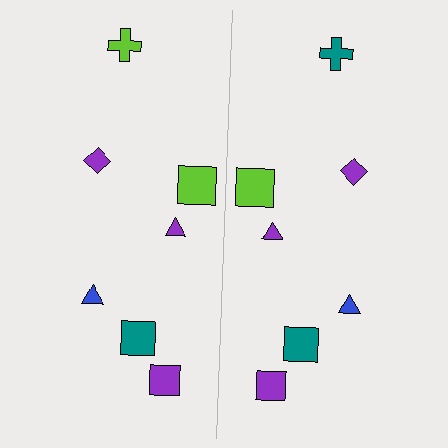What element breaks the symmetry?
The teal cross on the right side breaks the symmetry — its mirror counterpart is lime.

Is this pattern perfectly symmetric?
No, the pattern is not perfectly symmetric. The teal cross on the right side breaks the symmetry — its mirror counterpart is lime.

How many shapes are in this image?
There are 14 shapes in this image.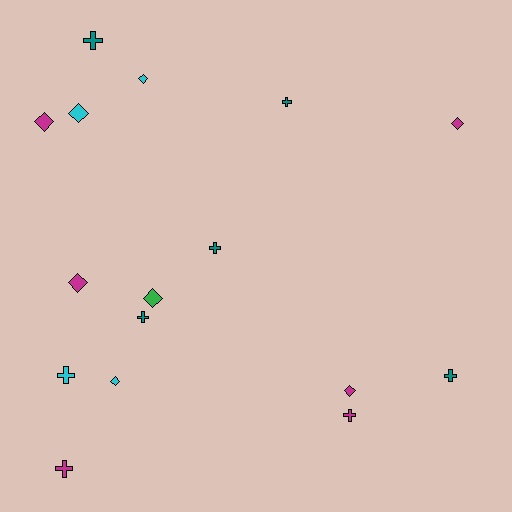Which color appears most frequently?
Magenta, with 6 objects.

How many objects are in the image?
There are 16 objects.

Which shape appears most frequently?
Diamond, with 8 objects.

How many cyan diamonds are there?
There are 3 cyan diamonds.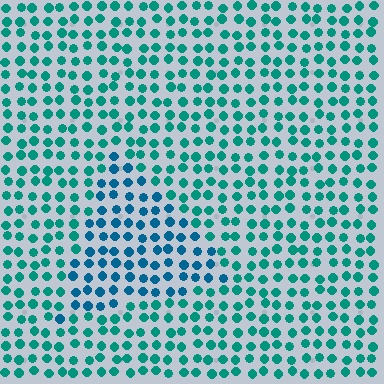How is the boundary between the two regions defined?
The boundary is defined purely by a slight shift in hue (about 28 degrees). Spacing, size, and orientation are identical on both sides.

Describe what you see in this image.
The image is filled with small teal elements in a uniform arrangement. A triangle-shaped region is visible where the elements are tinted to a slightly different hue, forming a subtle color boundary.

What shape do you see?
I see a triangle.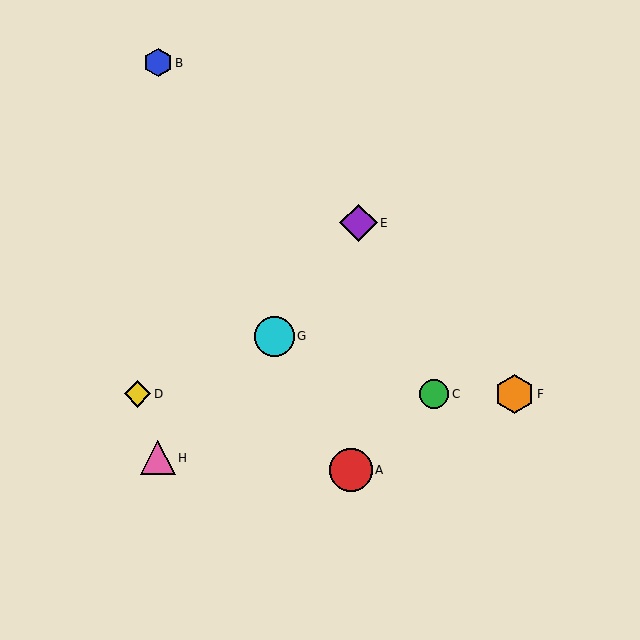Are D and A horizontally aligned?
No, D is at y≈394 and A is at y≈470.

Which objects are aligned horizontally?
Objects C, D, F are aligned horizontally.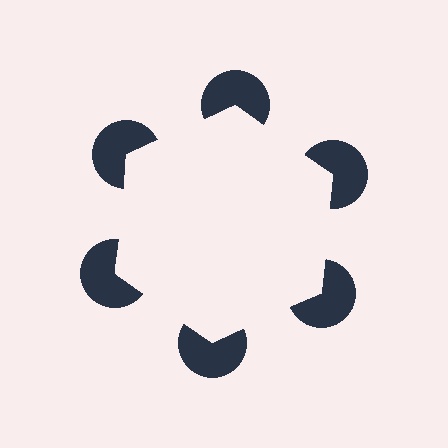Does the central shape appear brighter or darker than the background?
It typically appears slightly brighter than the background, even though no actual brightness change is drawn.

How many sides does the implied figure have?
6 sides.